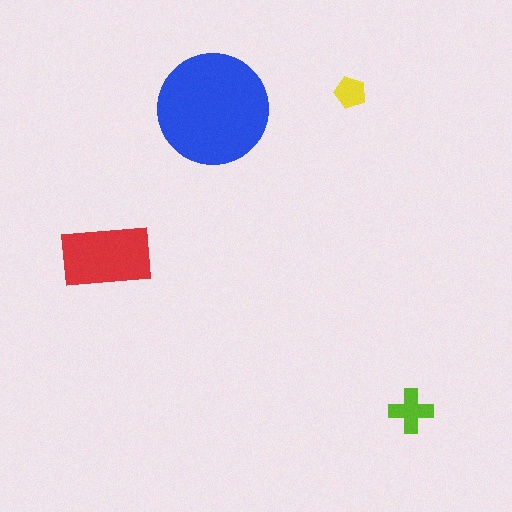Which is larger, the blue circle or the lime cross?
The blue circle.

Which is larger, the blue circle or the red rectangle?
The blue circle.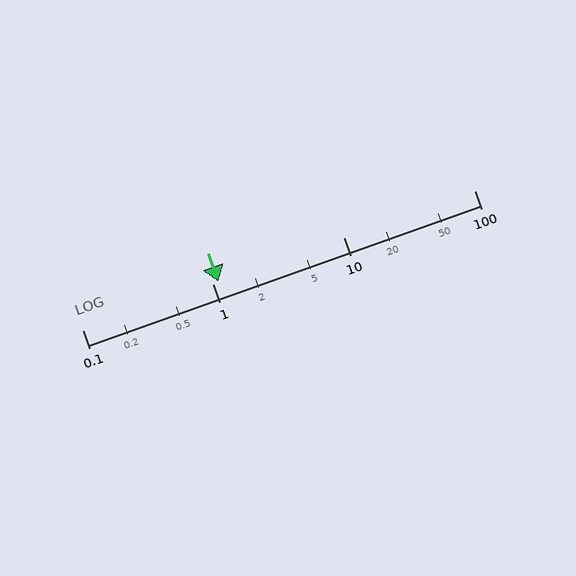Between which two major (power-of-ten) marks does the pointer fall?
The pointer is between 1 and 10.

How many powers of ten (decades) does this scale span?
The scale spans 3 decades, from 0.1 to 100.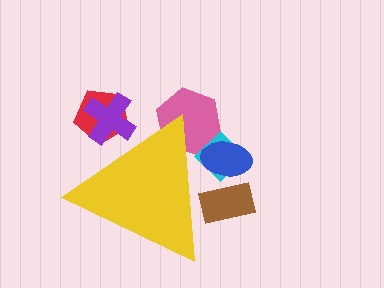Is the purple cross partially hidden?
Yes, the purple cross is partially hidden behind the yellow triangle.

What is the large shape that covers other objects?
A yellow triangle.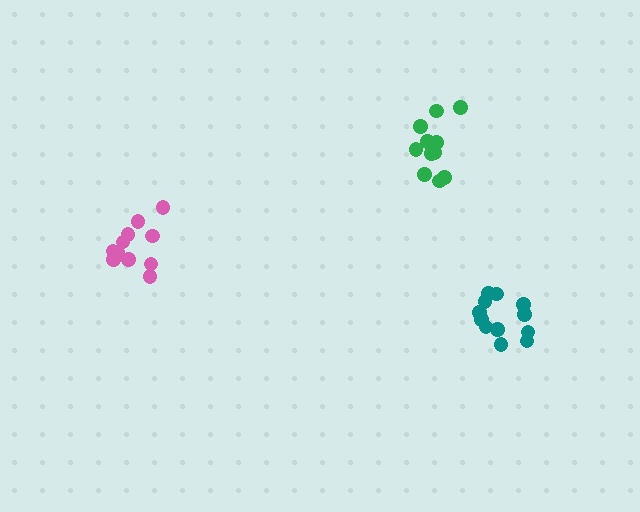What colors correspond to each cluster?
The clusters are colored: pink, green, teal.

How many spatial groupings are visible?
There are 3 spatial groupings.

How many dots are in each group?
Group 1: 11 dots, Group 2: 11 dots, Group 3: 12 dots (34 total).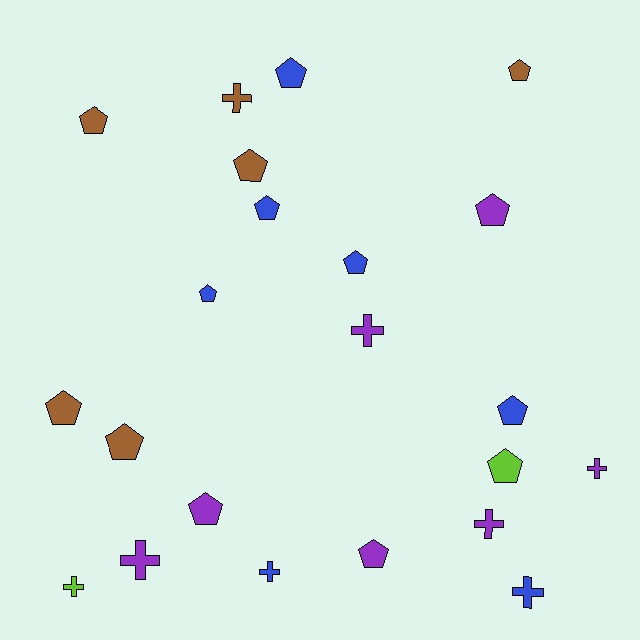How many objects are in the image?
There are 22 objects.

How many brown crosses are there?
There is 1 brown cross.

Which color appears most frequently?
Blue, with 7 objects.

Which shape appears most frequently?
Pentagon, with 14 objects.